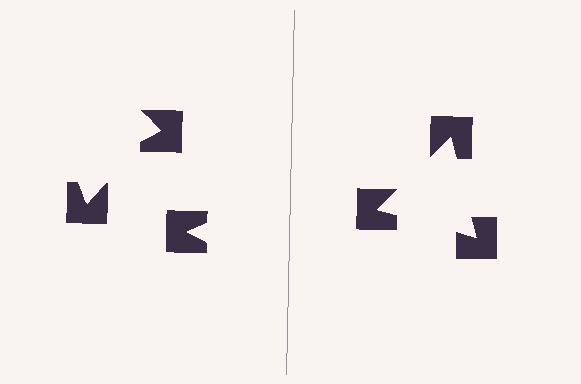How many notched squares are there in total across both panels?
6 — 3 on each side.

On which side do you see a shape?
An illusory triangle appears on the right side. On the left side the wedge cuts are rotated, so no coherent shape forms.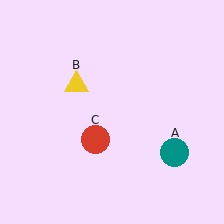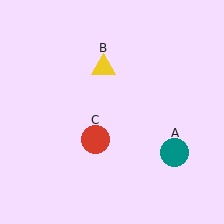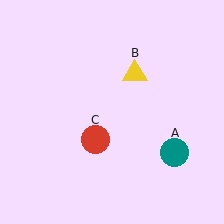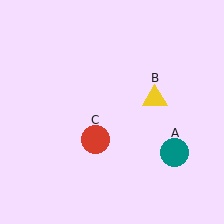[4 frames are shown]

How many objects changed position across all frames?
1 object changed position: yellow triangle (object B).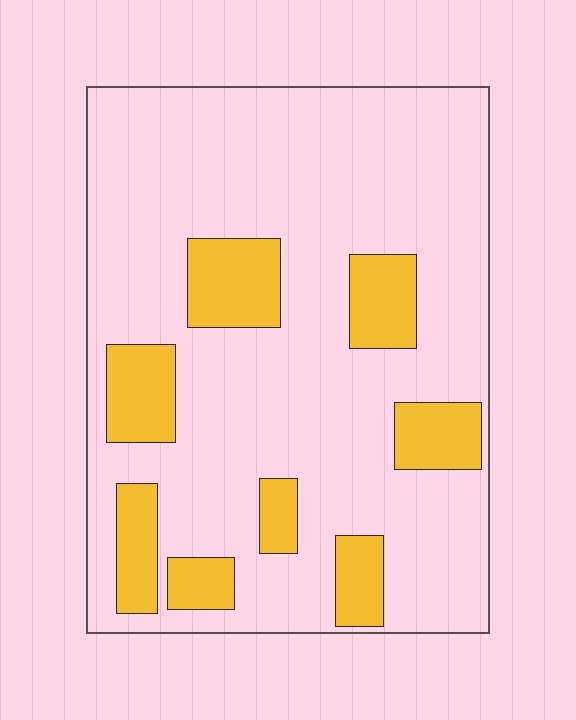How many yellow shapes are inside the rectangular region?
8.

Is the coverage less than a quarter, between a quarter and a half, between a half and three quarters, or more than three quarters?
Less than a quarter.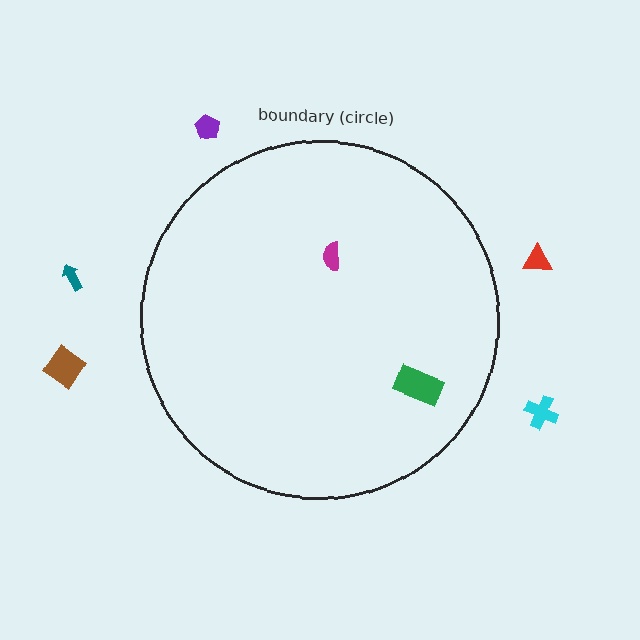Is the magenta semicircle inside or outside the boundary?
Inside.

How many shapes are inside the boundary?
2 inside, 5 outside.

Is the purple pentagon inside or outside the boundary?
Outside.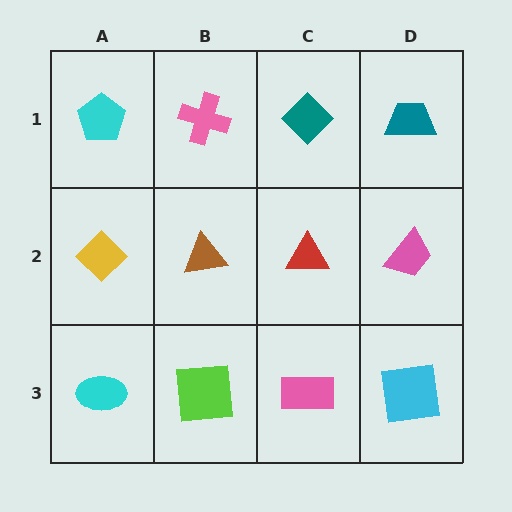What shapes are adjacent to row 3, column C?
A red triangle (row 2, column C), a lime square (row 3, column B), a cyan square (row 3, column D).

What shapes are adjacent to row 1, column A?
A yellow diamond (row 2, column A), a pink cross (row 1, column B).